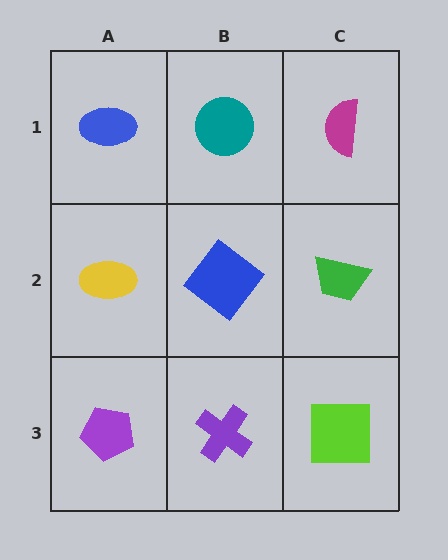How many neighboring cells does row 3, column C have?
2.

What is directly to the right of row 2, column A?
A blue diamond.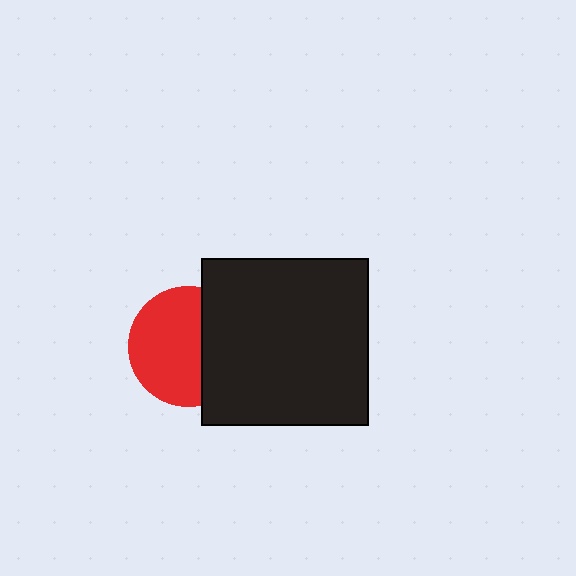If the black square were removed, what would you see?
You would see the complete red circle.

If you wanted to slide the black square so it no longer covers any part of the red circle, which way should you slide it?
Slide it right — that is the most direct way to separate the two shapes.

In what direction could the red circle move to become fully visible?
The red circle could move left. That would shift it out from behind the black square entirely.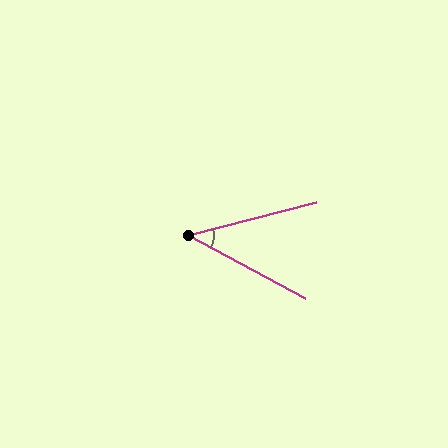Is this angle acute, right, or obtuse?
It is acute.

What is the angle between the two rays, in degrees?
Approximately 43 degrees.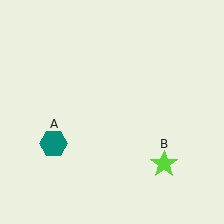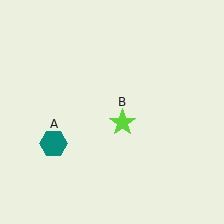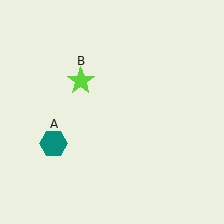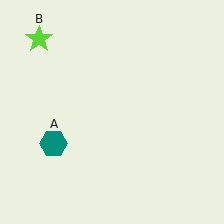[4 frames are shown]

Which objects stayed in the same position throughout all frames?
Teal hexagon (object A) remained stationary.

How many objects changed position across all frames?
1 object changed position: lime star (object B).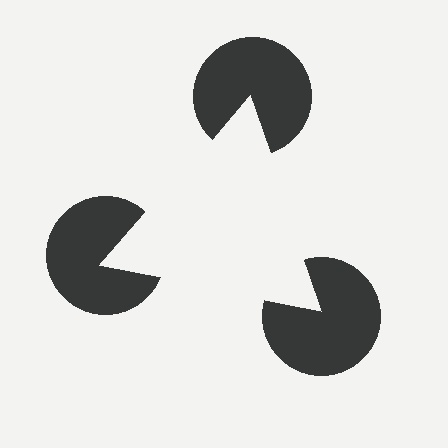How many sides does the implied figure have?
3 sides.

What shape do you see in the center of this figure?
An illusory triangle — its edges are inferred from the aligned wedge cuts in the pac-man discs, not physically drawn.